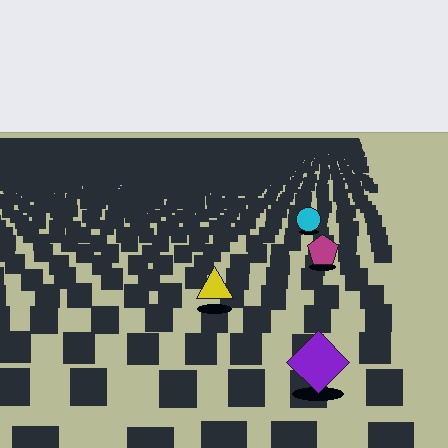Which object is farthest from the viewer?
The cyan circle is farthest from the viewer. It appears smaller and the ground texture around it is denser.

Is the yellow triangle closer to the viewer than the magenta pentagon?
Yes. The yellow triangle is closer — you can tell from the texture gradient: the ground texture is coarser near it.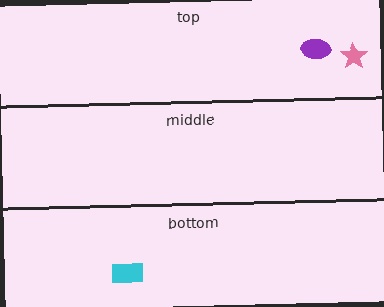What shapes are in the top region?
The purple ellipse, the pink star.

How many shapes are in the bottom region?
1.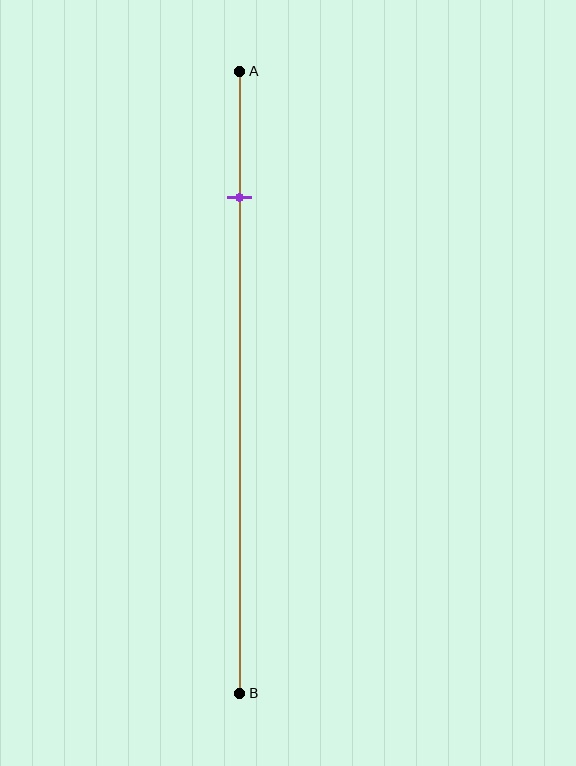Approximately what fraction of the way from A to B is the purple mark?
The purple mark is approximately 20% of the way from A to B.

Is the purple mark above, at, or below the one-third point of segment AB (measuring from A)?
The purple mark is above the one-third point of segment AB.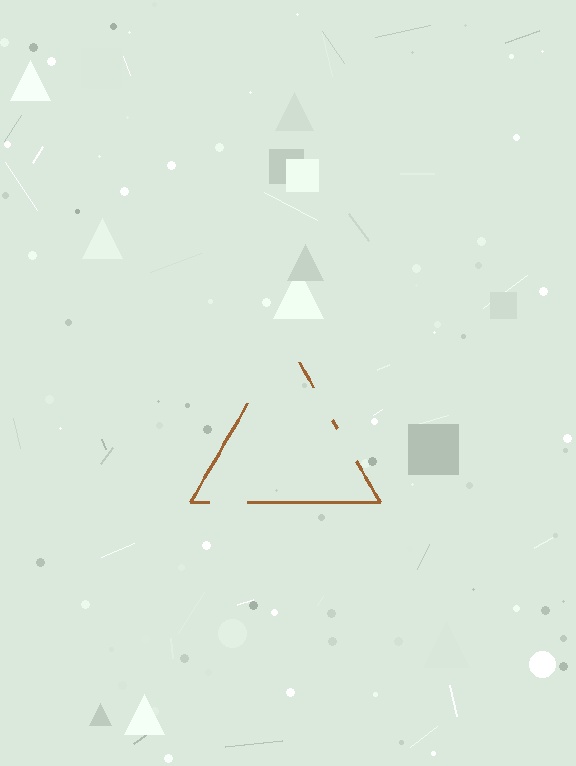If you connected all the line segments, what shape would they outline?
They would outline a triangle.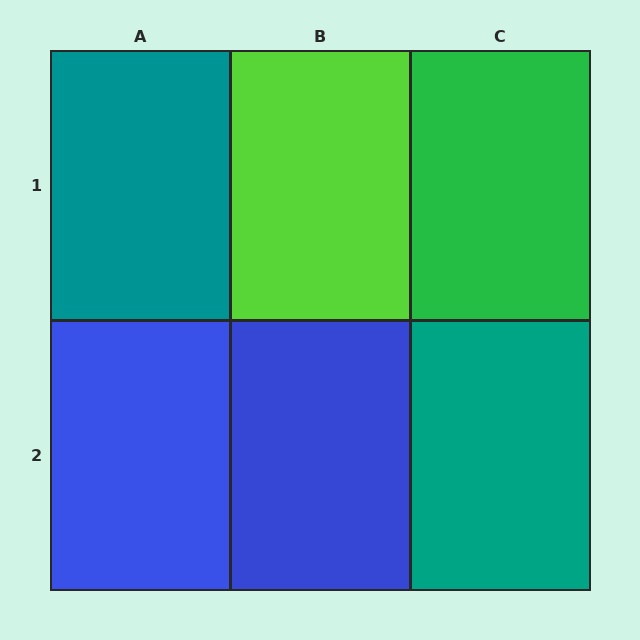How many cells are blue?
2 cells are blue.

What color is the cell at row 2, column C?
Teal.